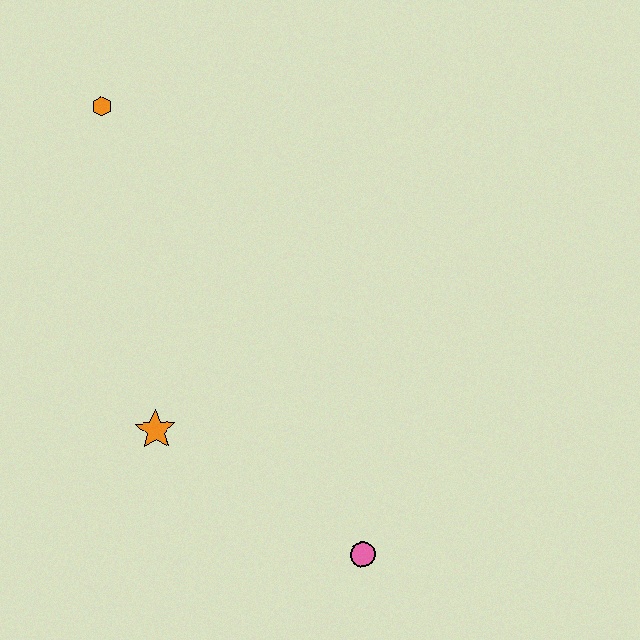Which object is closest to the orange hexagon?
The orange star is closest to the orange hexagon.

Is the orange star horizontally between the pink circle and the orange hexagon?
Yes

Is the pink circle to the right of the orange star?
Yes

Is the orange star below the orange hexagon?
Yes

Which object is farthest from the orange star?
The orange hexagon is farthest from the orange star.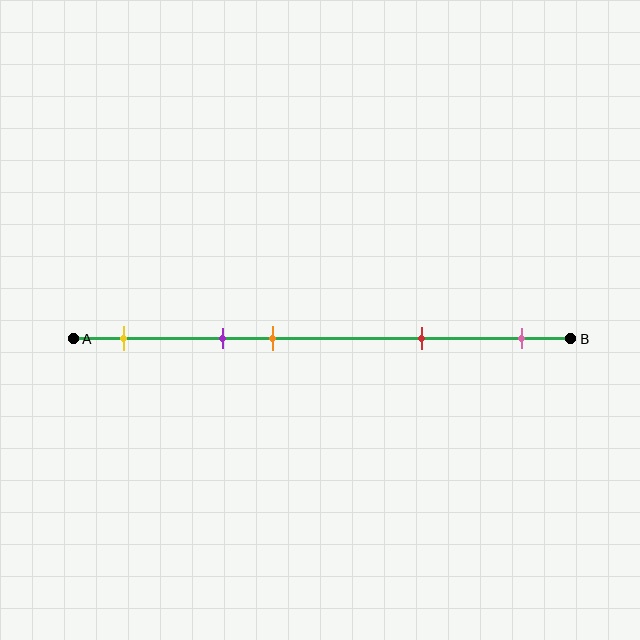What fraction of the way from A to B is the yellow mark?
The yellow mark is approximately 10% (0.1) of the way from A to B.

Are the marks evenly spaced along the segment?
No, the marks are not evenly spaced.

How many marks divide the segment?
There are 5 marks dividing the segment.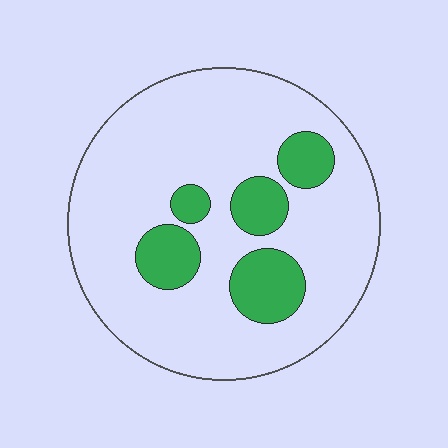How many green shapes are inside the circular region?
5.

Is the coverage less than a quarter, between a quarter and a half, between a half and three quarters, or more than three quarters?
Less than a quarter.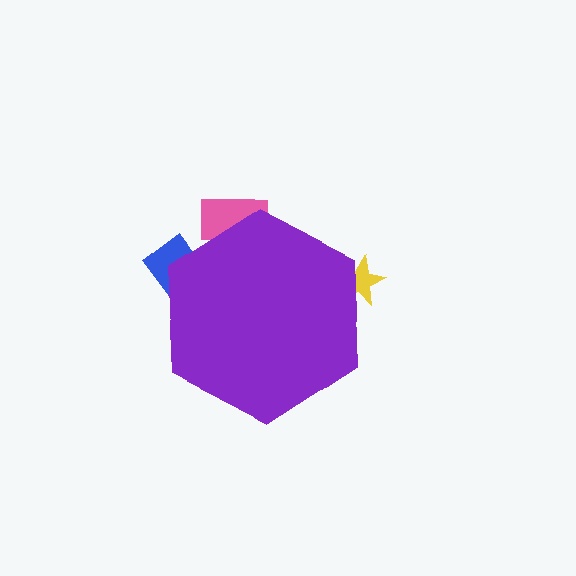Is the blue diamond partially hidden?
Yes, the blue diamond is partially hidden behind the purple hexagon.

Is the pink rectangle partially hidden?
Yes, the pink rectangle is partially hidden behind the purple hexagon.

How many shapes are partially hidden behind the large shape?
3 shapes are partially hidden.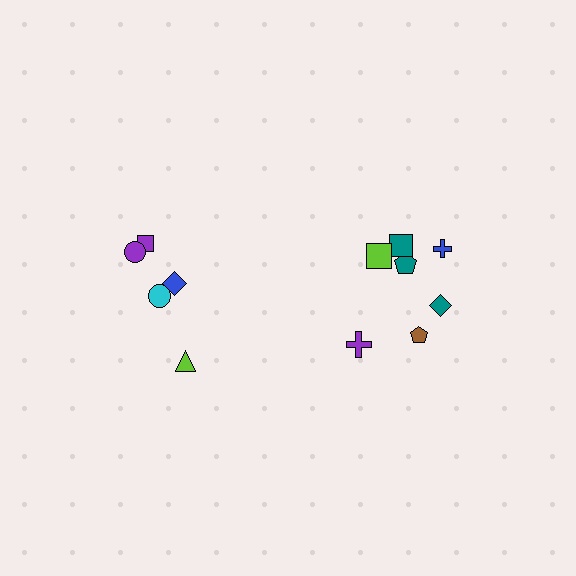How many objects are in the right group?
There are 7 objects.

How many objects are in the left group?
There are 5 objects.